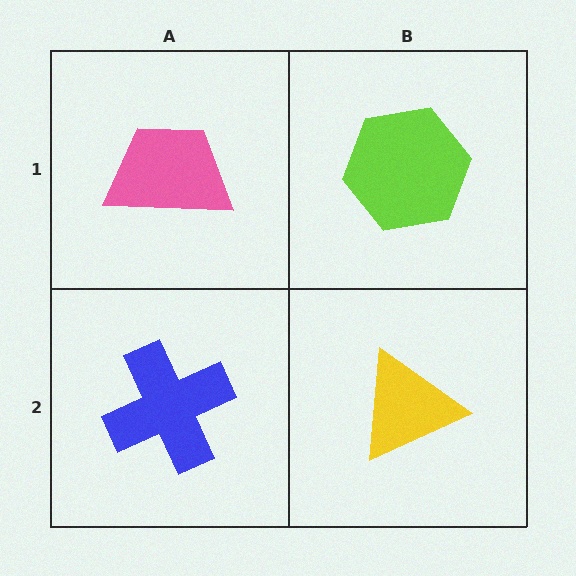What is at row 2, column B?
A yellow triangle.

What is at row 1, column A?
A pink trapezoid.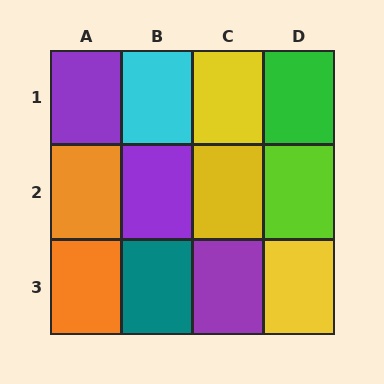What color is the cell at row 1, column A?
Purple.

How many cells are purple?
3 cells are purple.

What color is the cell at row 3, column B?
Teal.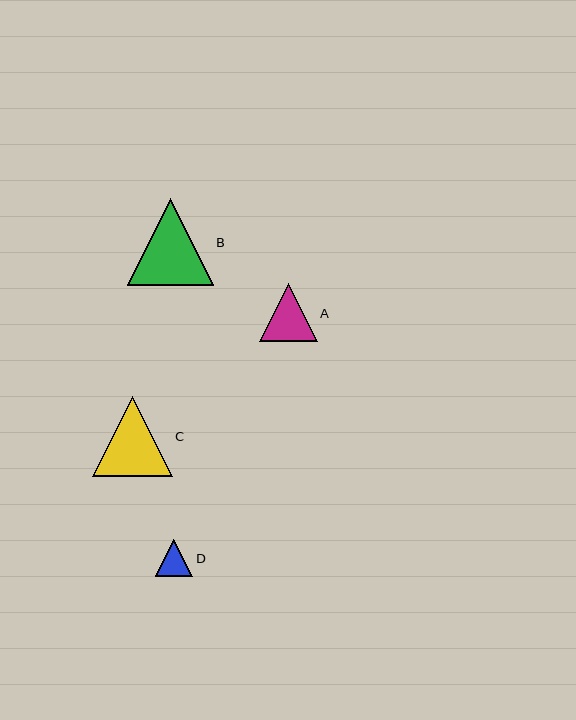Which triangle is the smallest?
Triangle D is the smallest with a size of approximately 38 pixels.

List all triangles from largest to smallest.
From largest to smallest: B, C, A, D.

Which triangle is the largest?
Triangle B is the largest with a size of approximately 86 pixels.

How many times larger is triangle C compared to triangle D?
Triangle C is approximately 2.1 times the size of triangle D.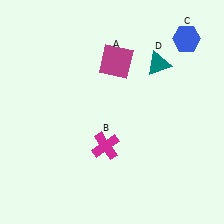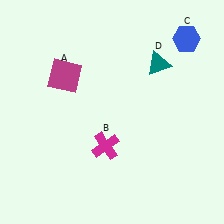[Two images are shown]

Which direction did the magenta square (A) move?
The magenta square (A) moved left.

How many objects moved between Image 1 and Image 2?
1 object moved between the two images.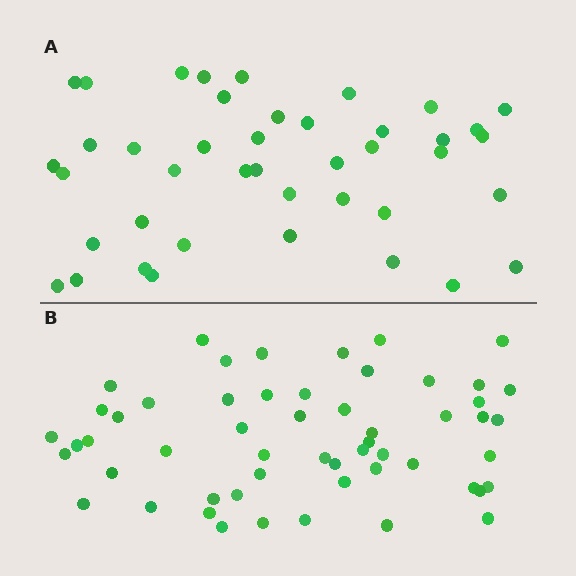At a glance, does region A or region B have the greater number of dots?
Region B (the bottom region) has more dots.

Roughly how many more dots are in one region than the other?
Region B has approximately 15 more dots than region A.